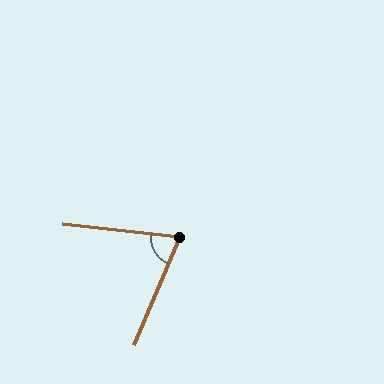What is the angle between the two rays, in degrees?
Approximately 73 degrees.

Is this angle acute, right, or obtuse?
It is acute.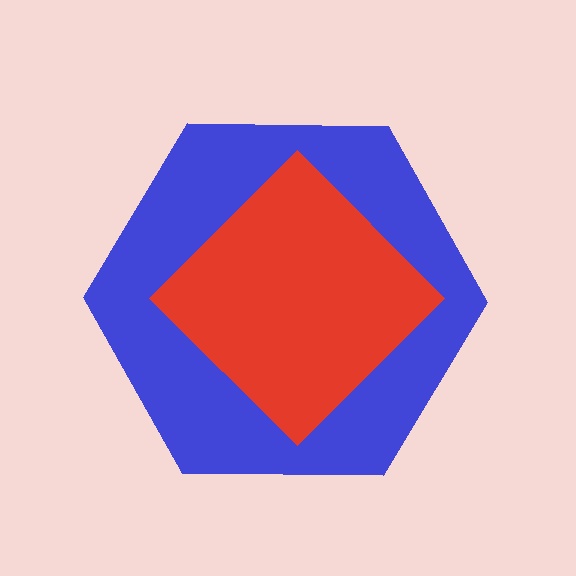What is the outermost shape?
The blue hexagon.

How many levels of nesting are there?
2.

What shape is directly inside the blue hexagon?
The red diamond.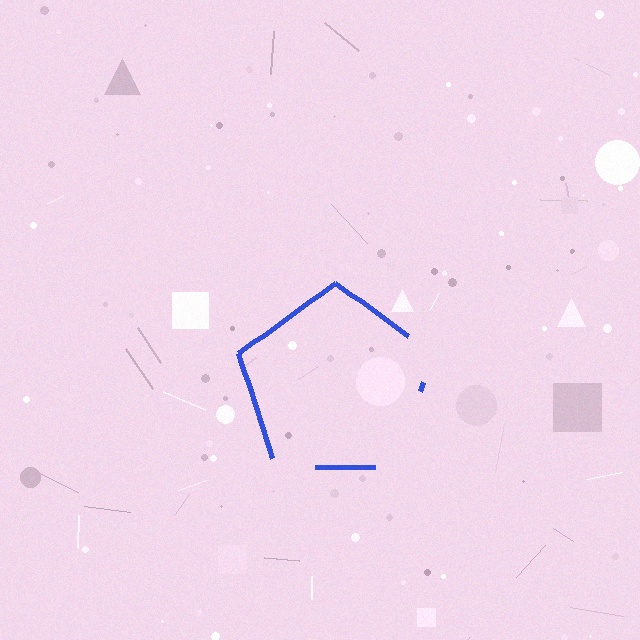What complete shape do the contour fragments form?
The contour fragments form a pentagon.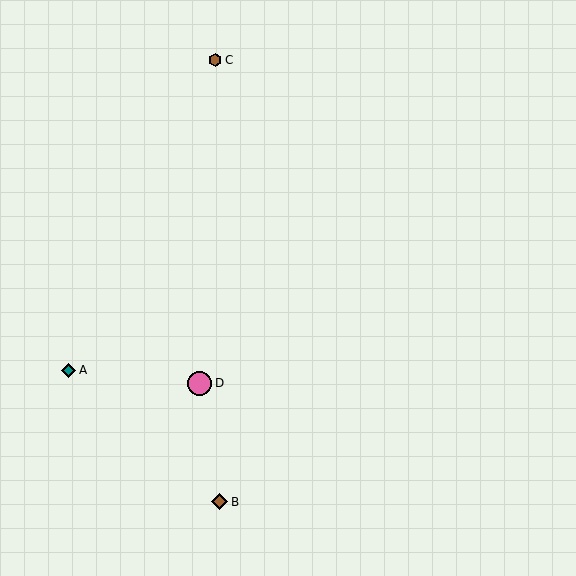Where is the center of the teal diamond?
The center of the teal diamond is at (68, 370).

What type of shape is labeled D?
Shape D is a pink circle.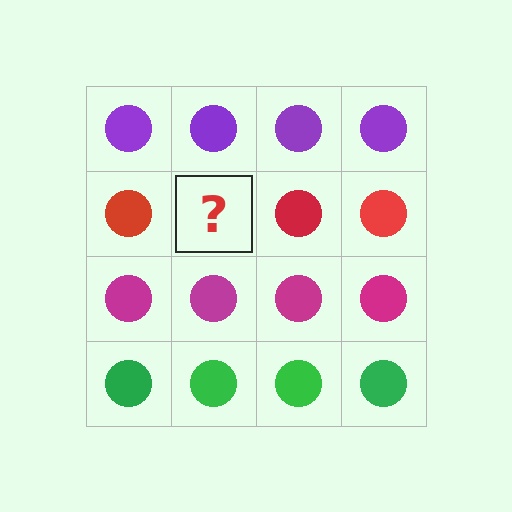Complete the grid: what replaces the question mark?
The question mark should be replaced with a red circle.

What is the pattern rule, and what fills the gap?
The rule is that each row has a consistent color. The gap should be filled with a red circle.